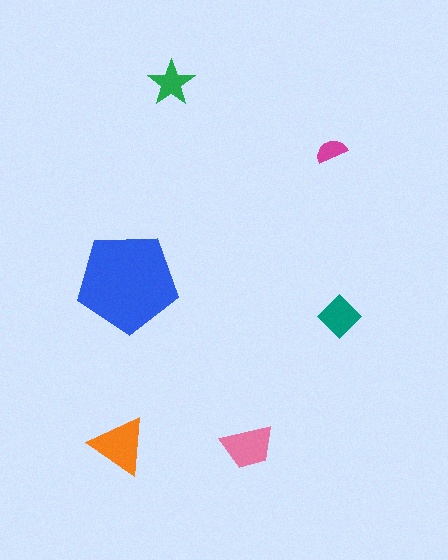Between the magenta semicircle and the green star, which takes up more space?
The green star.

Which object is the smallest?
The magenta semicircle.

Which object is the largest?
The blue pentagon.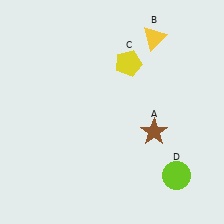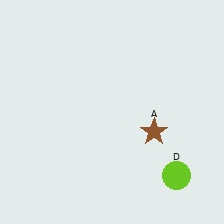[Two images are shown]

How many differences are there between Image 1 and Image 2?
There are 2 differences between the two images.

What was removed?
The yellow triangle (B), the yellow pentagon (C) were removed in Image 2.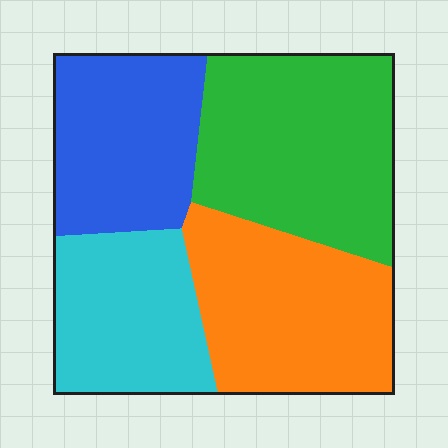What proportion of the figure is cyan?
Cyan takes up about one fifth (1/5) of the figure.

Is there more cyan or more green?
Green.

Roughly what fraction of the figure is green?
Green covers about 30% of the figure.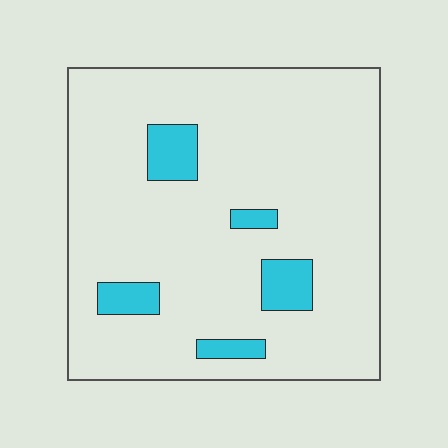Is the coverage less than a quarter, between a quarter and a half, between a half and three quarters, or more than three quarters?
Less than a quarter.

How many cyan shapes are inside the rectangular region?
5.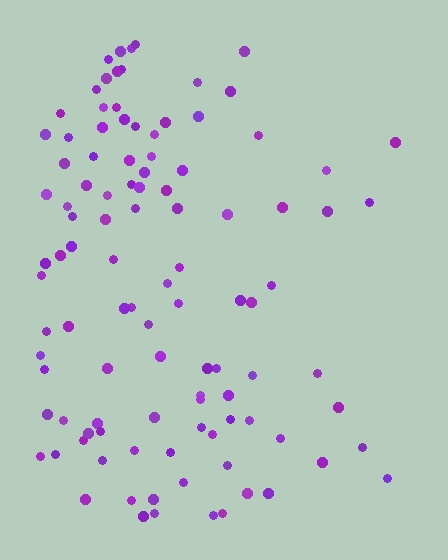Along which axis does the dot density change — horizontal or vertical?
Horizontal.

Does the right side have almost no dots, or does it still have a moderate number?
Still a moderate number, just noticeably fewer than the left.